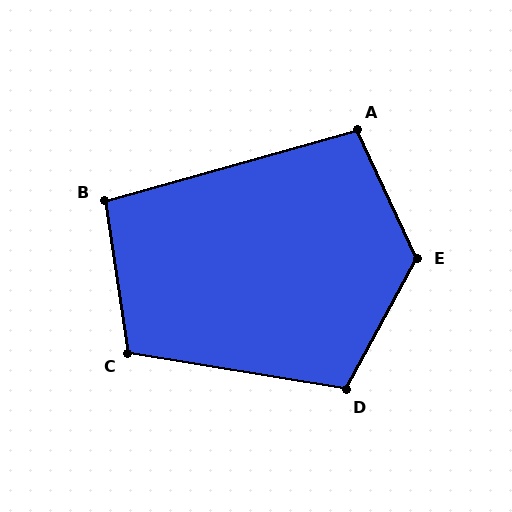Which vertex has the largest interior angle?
E, at approximately 126 degrees.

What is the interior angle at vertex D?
Approximately 109 degrees (obtuse).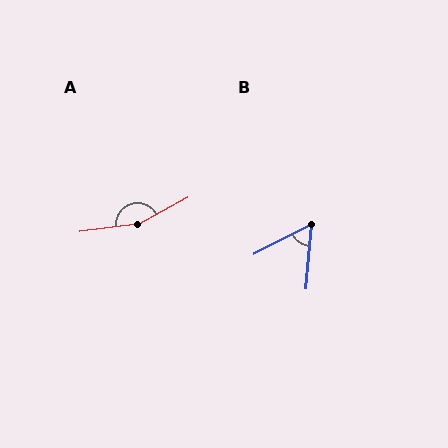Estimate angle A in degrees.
Approximately 159 degrees.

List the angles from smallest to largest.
B (59°), A (159°).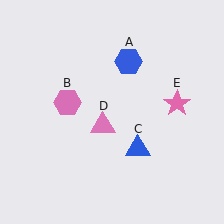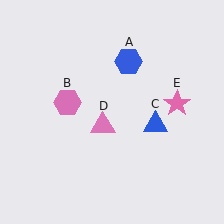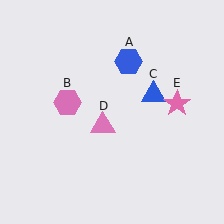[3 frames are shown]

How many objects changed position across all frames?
1 object changed position: blue triangle (object C).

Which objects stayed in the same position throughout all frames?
Blue hexagon (object A) and pink hexagon (object B) and pink triangle (object D) and pink star (object E) remained stationary.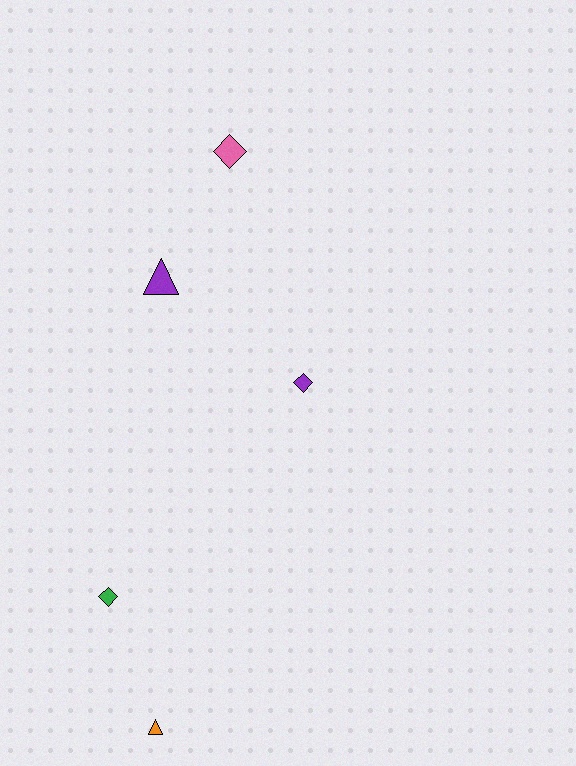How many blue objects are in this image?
There are no blue objects.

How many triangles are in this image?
There are 2 triangles.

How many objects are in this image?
There are 5 objects.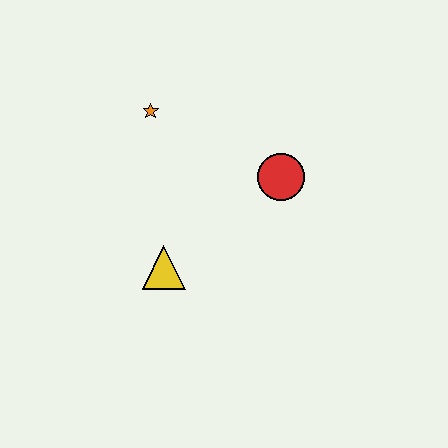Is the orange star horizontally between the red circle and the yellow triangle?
No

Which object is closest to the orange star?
The red circle is closest to the orange star.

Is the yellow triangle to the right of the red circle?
No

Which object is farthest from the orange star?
The yellow triangle is farthest from the orange star.